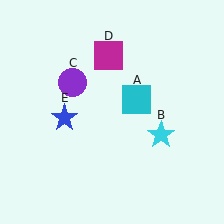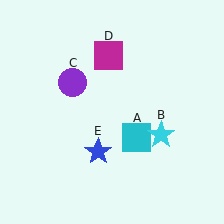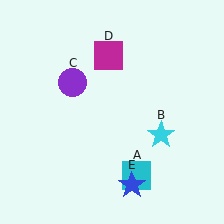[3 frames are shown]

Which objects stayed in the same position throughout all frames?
Cyan star (object B) and purple circle (object C) and magenta square (object D) remained stationary.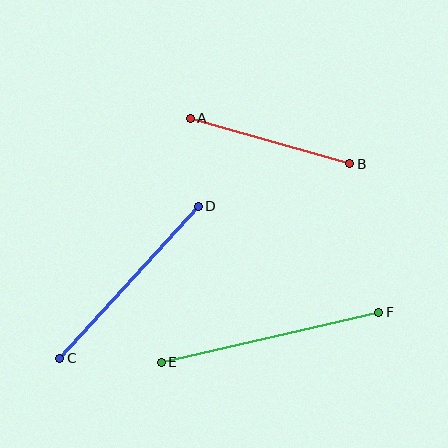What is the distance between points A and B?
The distance is approximately 166 pixels.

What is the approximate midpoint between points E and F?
The midpoint is at approximately (270, 337) pixels.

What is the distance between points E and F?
The distance is approximately 223 pixels.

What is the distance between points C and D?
The distance is approximately 205 pixels.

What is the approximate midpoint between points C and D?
The midpoint is at approximately (129, 282) pixels.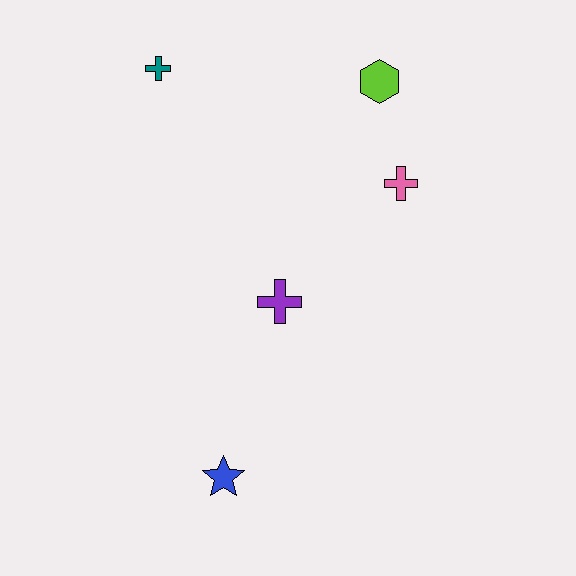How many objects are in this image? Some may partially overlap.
There are 5 objects.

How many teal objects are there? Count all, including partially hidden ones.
There is 1 teal object.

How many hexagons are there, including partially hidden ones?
There is 1 hexagon.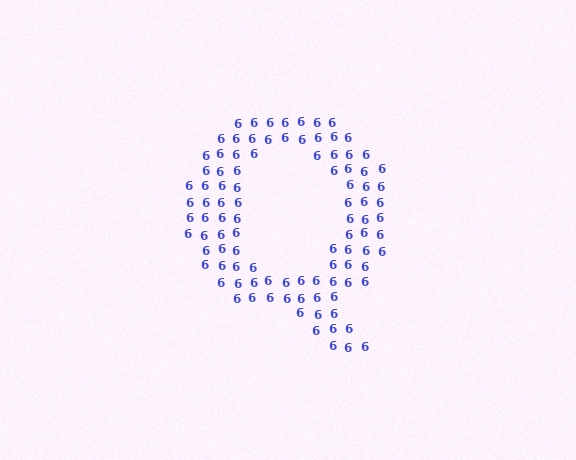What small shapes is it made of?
It is made of small digit 6's.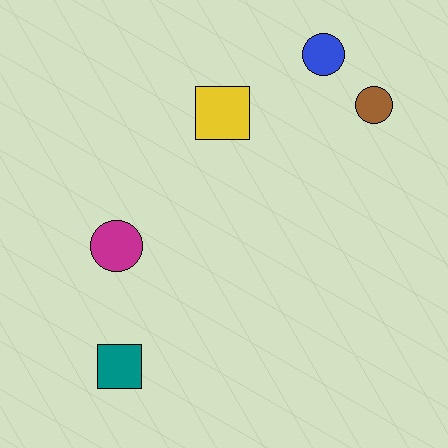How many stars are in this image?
There are no stars.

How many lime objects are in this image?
There are no lime objects.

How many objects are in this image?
There are 5 objects.